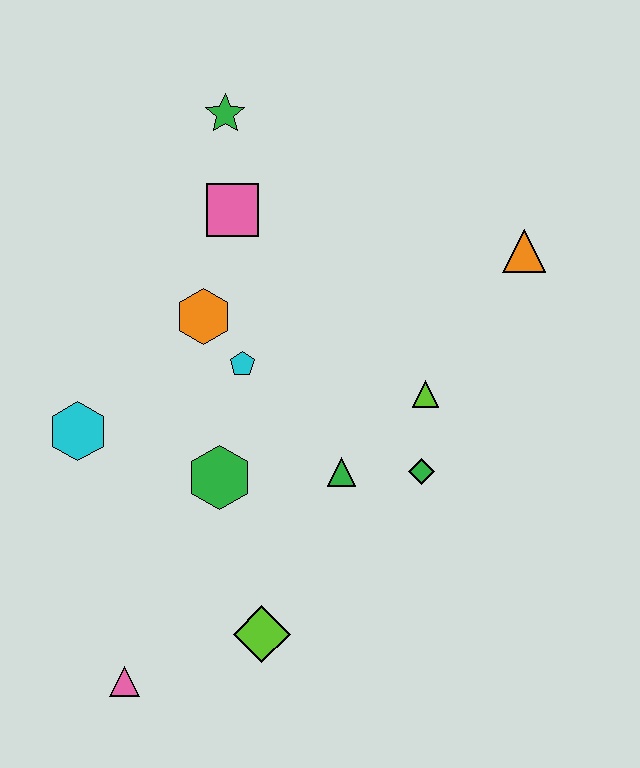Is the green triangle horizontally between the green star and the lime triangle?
Yes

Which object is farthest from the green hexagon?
The orange triangle is farthest from the green hexagon.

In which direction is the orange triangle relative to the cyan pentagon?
The orange triangle is to the right of the cyan pentagon.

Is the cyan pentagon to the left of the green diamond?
Yes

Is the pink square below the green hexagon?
No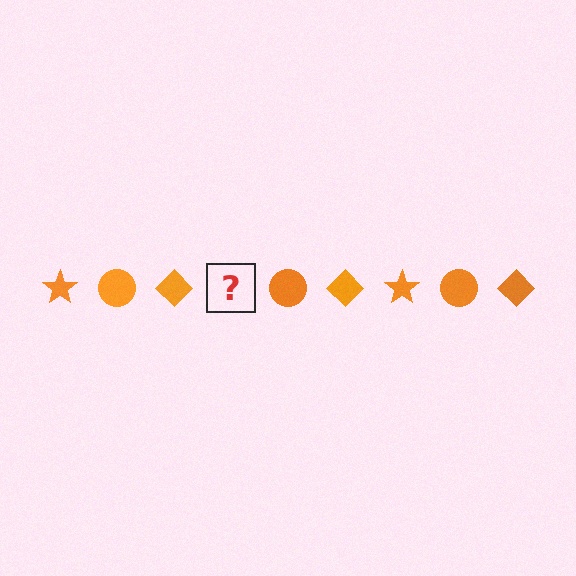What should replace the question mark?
The question mark should be replaced with an orange star.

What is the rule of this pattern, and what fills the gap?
The rule is that the pattern cycles through star, circle, diamond shapes in orange. The gap should be filled with an orange star.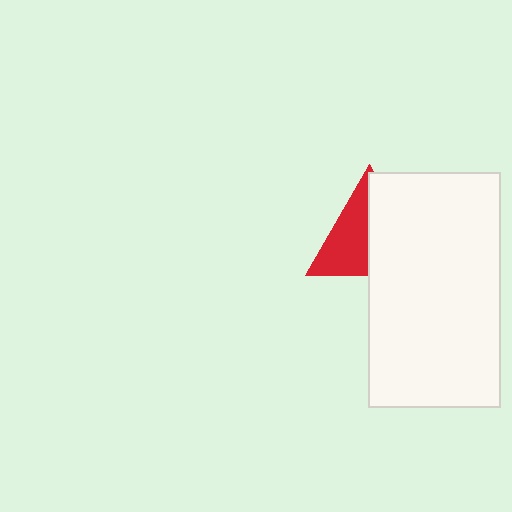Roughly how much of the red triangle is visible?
About half of it is visible (roughly 47%).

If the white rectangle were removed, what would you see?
You would see the complete red triangle.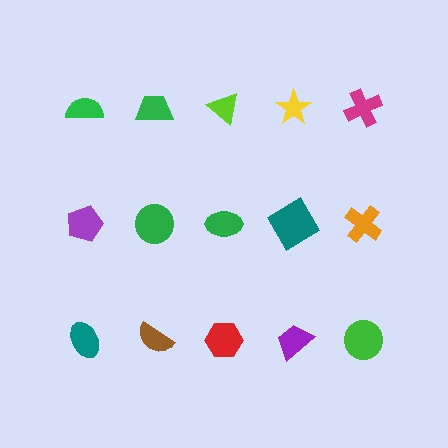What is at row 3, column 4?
A purple trapezoid.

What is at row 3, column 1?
A teal ellipse.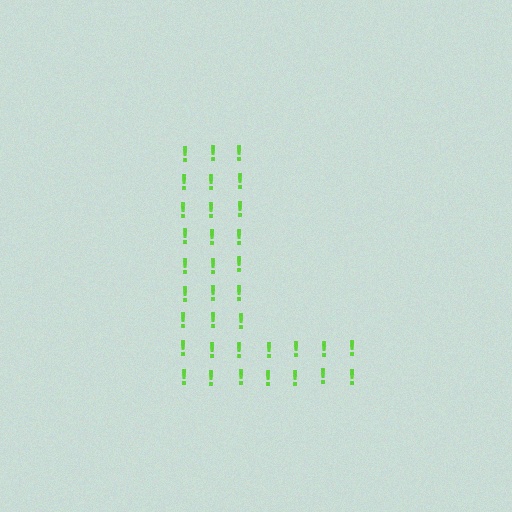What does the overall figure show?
The overall figure shows the letter L.